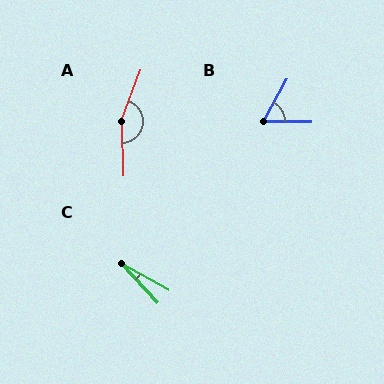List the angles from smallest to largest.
C (18°), B (61°), A (158°).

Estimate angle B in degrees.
Approximately 61 degrees.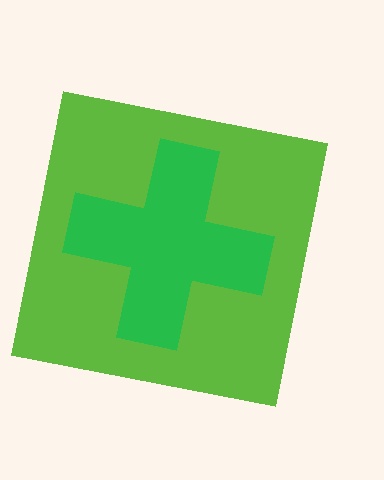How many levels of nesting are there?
2.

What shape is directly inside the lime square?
The green cross.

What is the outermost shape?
The lime square.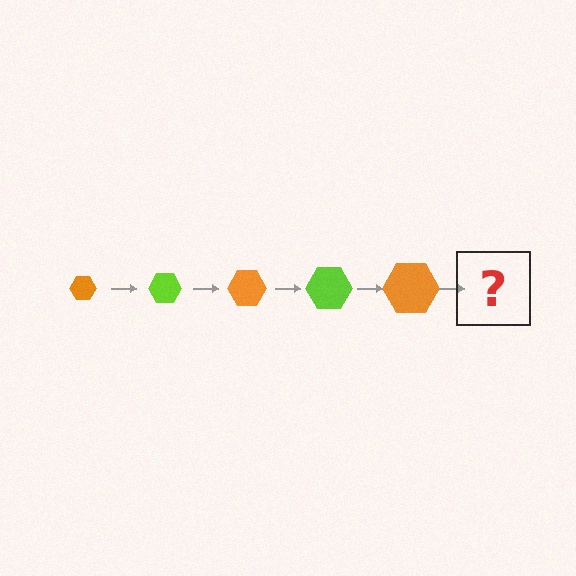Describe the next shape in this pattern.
It should be a lime hexagon, larger than the previous one.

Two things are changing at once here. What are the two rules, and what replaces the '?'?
The two rules are that the hexagon grows larger each step and the color cycles through orange and lime. The '?' should be a lime hexagon, larger than the previous one.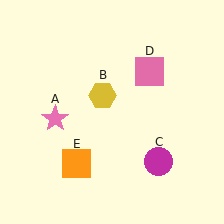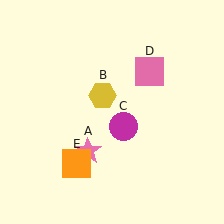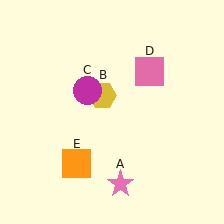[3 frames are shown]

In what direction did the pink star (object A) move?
The pink star (object A) moved down and to the right.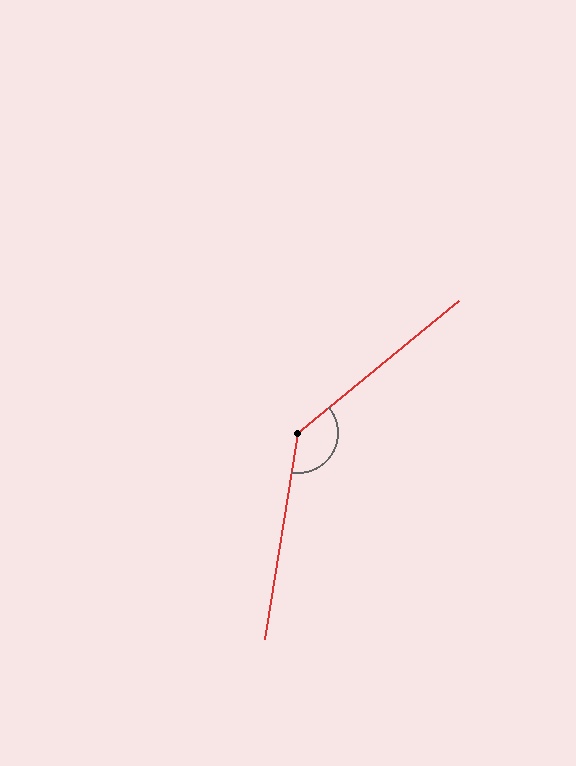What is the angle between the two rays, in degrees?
Approximately 139 degrees.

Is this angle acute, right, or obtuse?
It is obtuse.